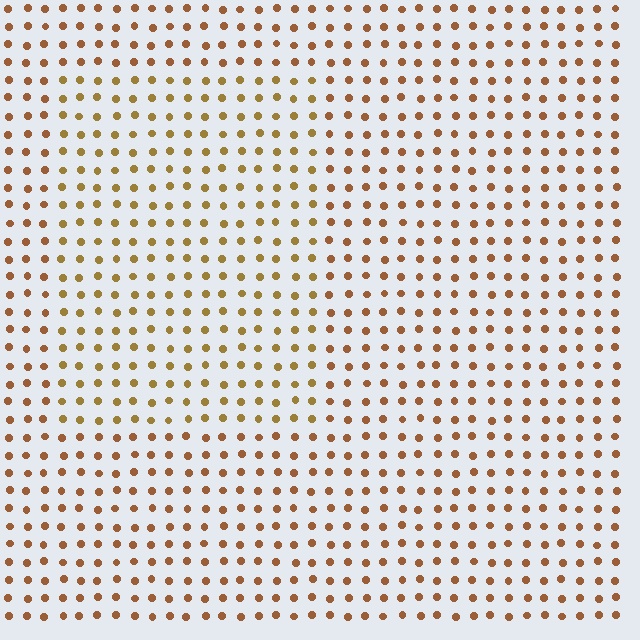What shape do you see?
I see a rectangle.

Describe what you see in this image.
The image is filled with small brown elements in a uniform arrangement. A rectangle-shaped region is visible where the elements are tinted to a slightly different hue, forming a subtle color boundary.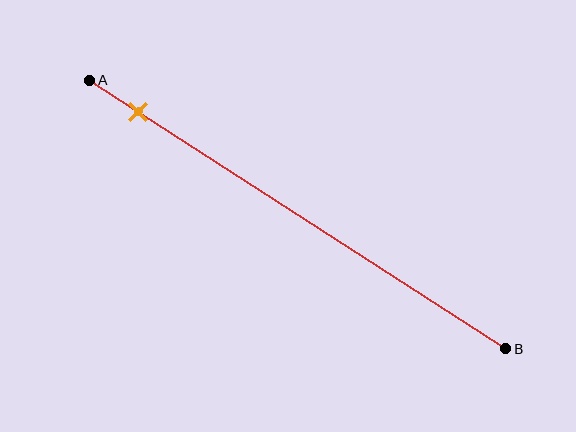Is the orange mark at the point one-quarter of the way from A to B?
No, the mark is at about 10% from A, not at the 25% one-quarter point.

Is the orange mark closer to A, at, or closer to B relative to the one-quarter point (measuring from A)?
The orange mark is closer to point A than the one-quarter point of segment AB.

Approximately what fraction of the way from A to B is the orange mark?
The orange mark is approximately 10% of the way from A to B.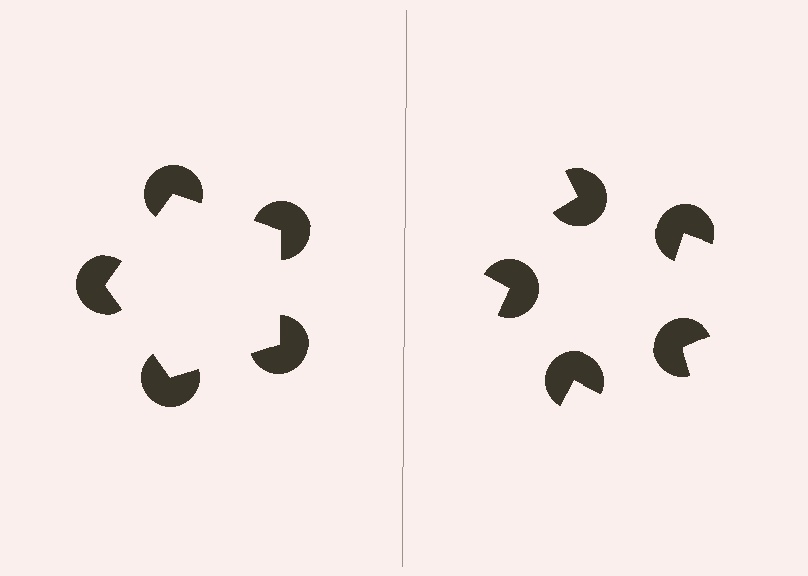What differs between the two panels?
The pac-man discs are positioned identically on both sides; only the wedge orientations differ. On the left they align to a pentagon; on the right they are misaligned.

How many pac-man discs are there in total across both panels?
10 — 5 on each side.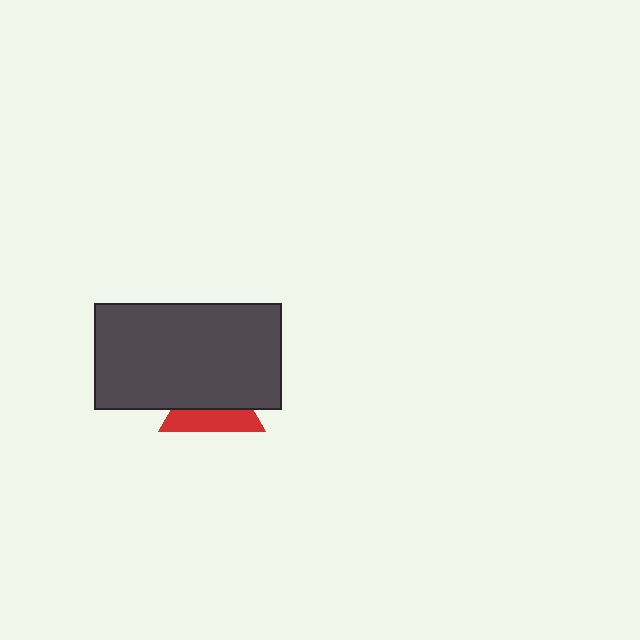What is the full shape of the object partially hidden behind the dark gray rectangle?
The partially hidden object is a red triangle.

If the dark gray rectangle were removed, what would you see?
You would see the complete red triangle.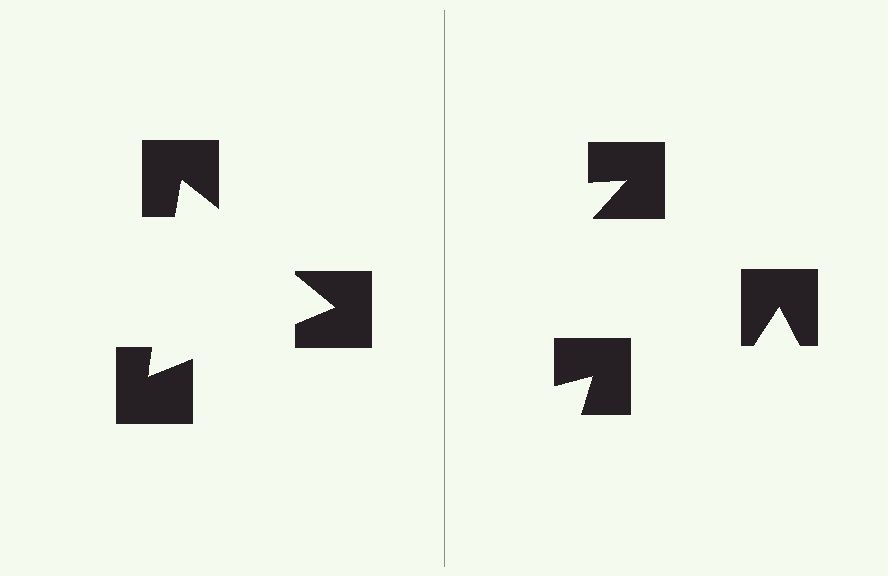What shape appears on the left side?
An illusory triangle.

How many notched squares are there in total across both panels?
6 — 3 on each side.